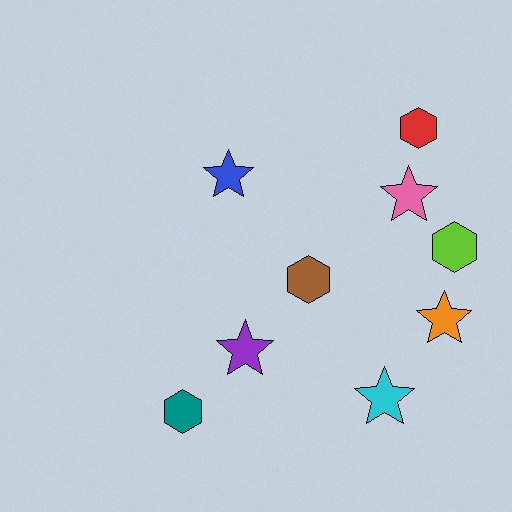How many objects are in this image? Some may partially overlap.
There are 9 objects.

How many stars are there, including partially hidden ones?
There are 5 stars.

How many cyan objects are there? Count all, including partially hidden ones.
There is 1 cyan object.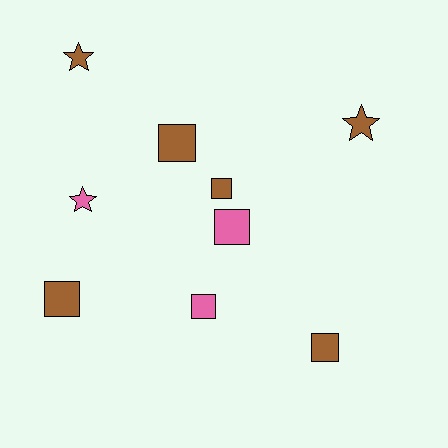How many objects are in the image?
There are 9 objects.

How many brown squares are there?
There are 4 brown squares.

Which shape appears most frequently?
Square, with 6 objects.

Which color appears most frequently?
Brown, with 6 objects.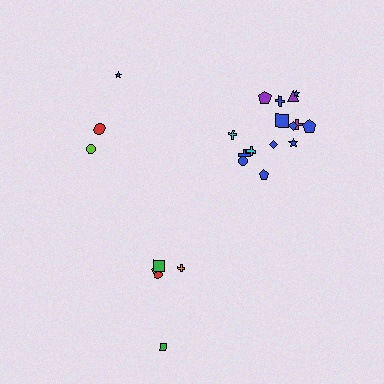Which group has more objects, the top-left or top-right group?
The top-right group.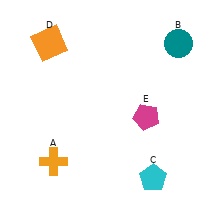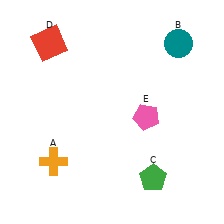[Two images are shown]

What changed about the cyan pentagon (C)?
In Image 1, C is cyan. In Image 2, it changed to green.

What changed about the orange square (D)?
In Image 1, D is orange. In Image 2, it changed to red.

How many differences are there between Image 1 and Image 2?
There are 3 differences between the two images.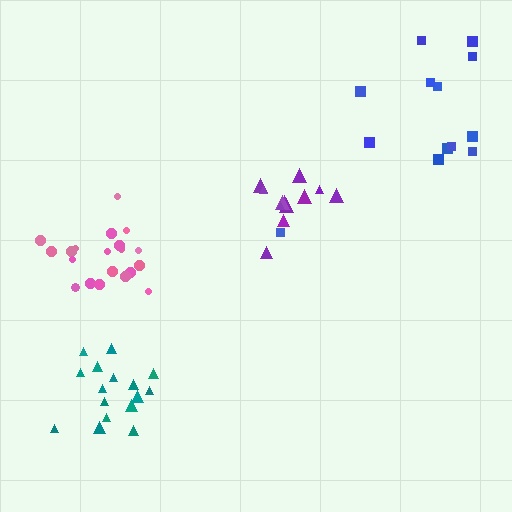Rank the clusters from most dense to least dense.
teal, pink, purple, blue.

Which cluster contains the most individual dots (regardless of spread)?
Pink (20).